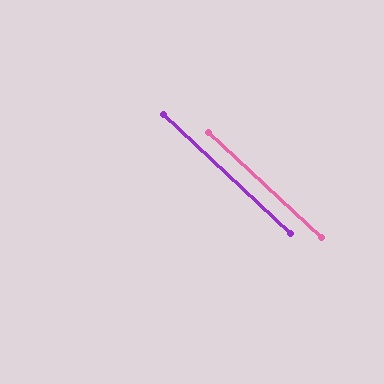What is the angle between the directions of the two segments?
Approximately 0 degrees.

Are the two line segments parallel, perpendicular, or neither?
Parallel — their directions differ by only 0.1°.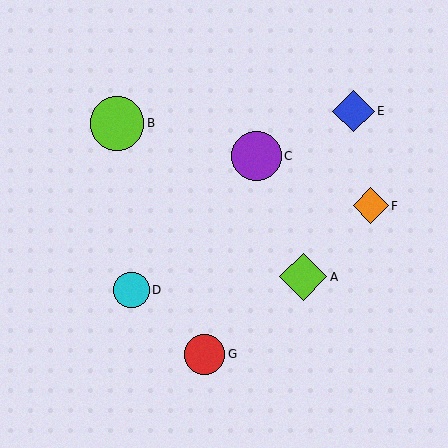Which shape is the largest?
The lime circle (labeled B) is the largest.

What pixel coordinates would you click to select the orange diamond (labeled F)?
Click at (371, 206) to select the orange diamond F.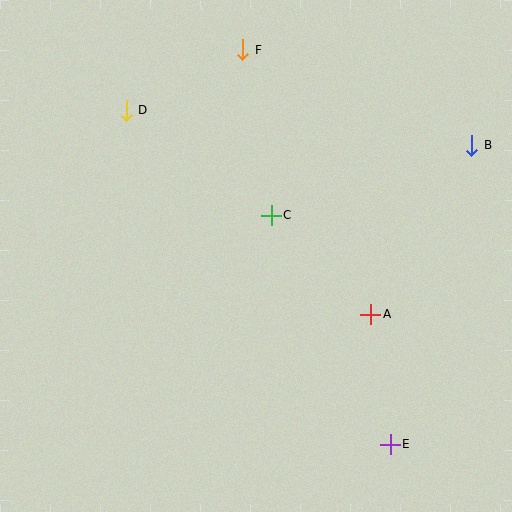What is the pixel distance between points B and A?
The distance between B and A is 197 pixels.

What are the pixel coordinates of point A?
Point A is at (371, 314).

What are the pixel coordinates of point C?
Point C is at (271, 215).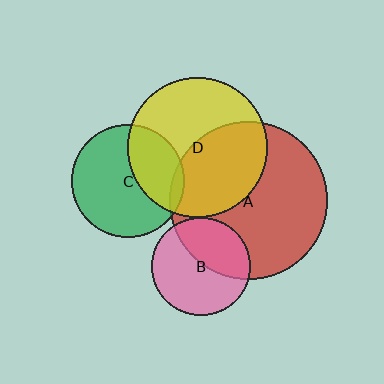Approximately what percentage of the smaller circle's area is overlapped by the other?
Approximately 35%.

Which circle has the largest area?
Circle A (red).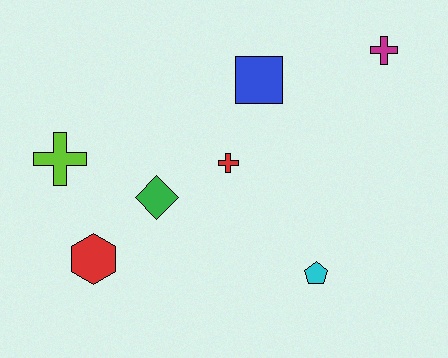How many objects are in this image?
There are 7 objects.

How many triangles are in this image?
There are no triangles.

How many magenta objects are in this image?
There is 1 magenta object.